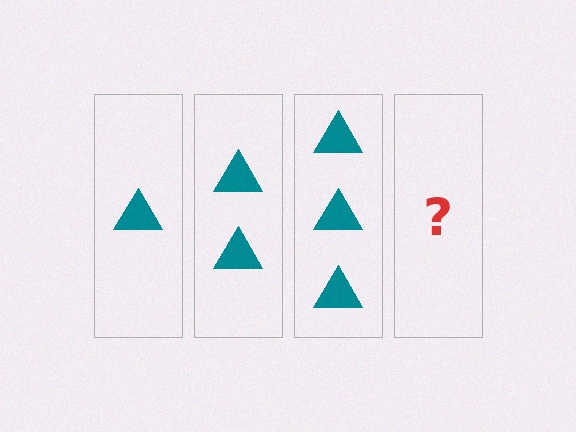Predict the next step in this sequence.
The next step is 4 triangles.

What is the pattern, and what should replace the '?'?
The pattern is that each step adds one more triangle. The '?' should be 4 triangles.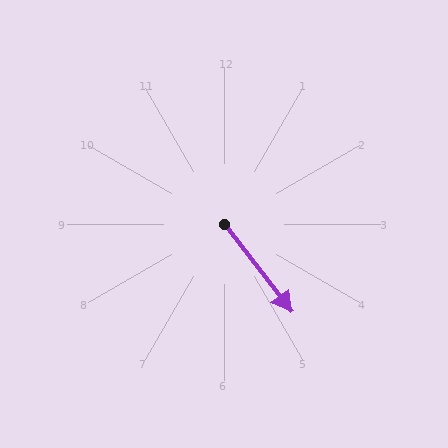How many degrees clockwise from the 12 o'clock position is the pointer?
Approximately 142 degrees.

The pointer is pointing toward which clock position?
Roughly 5 o'clock.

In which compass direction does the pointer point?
Southeast.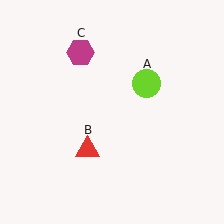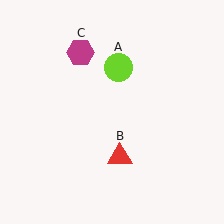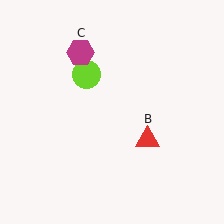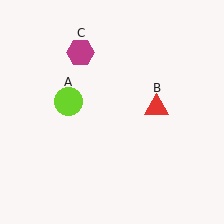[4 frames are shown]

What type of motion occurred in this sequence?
The lime circle (object A), red triangle (object B) rotated counterclockwise around the center of the scene.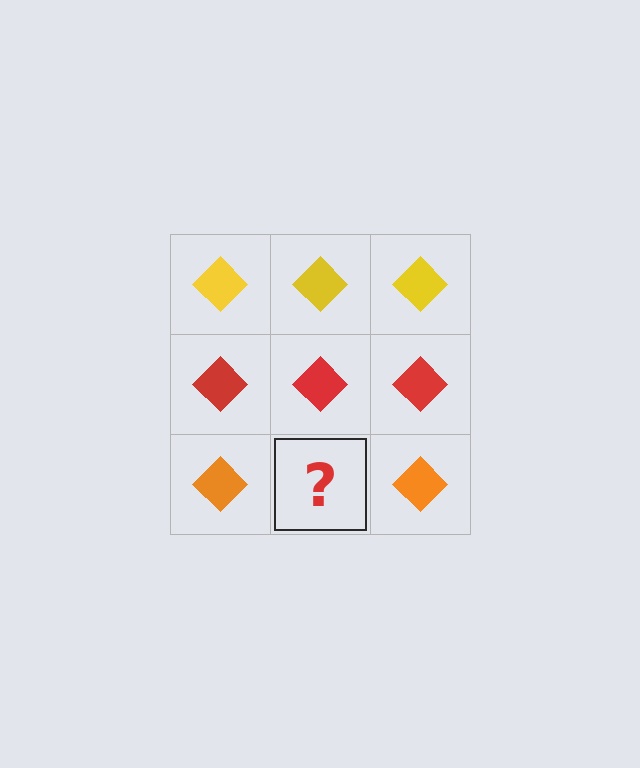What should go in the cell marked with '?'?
The missing cell should contain an orange diamond.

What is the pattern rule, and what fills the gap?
The rule is that each row has a consistent color. The gap should be filled with an orange diamond.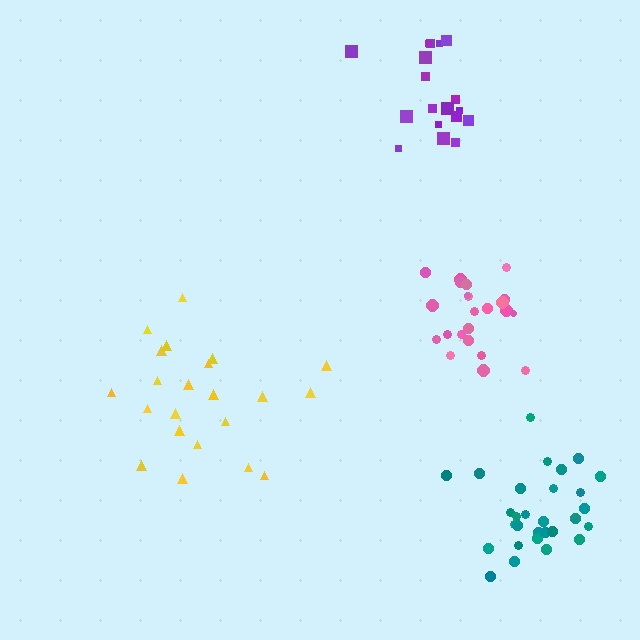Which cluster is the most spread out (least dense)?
Yellow.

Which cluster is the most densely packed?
Teal.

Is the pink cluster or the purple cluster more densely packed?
Pink.